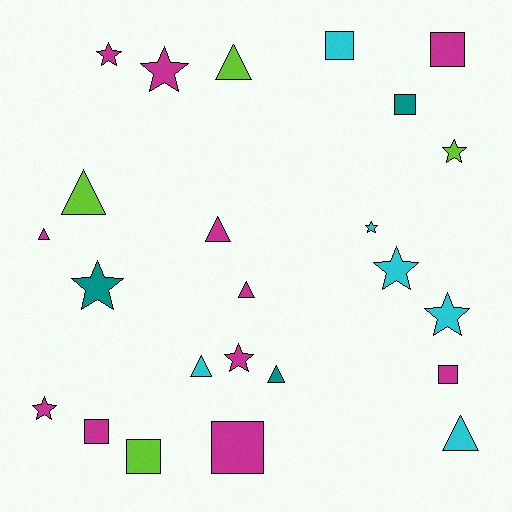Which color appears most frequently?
Magenta, with 11 objects.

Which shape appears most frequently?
Star, with 9 objects.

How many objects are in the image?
There are 24 objects.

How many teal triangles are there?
There is 1 teal triangle.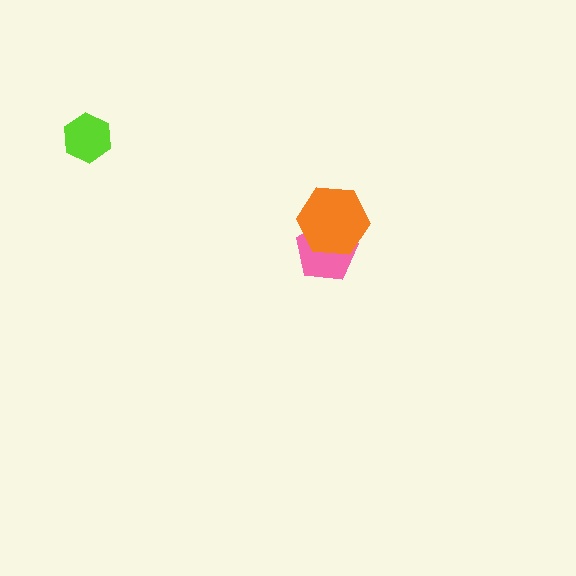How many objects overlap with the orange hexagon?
1 object overlaps with the orange hexagon.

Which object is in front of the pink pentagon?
The orange hexagon is in front of the pink pentagon.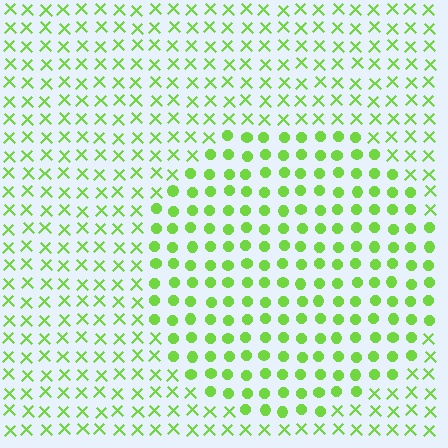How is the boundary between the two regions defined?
The boundary is defined by a change in element shape: circles inside vs. X marks outside. All elements share the same color and spacing.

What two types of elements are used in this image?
The image uses circles inside the circle region and X marks outside it.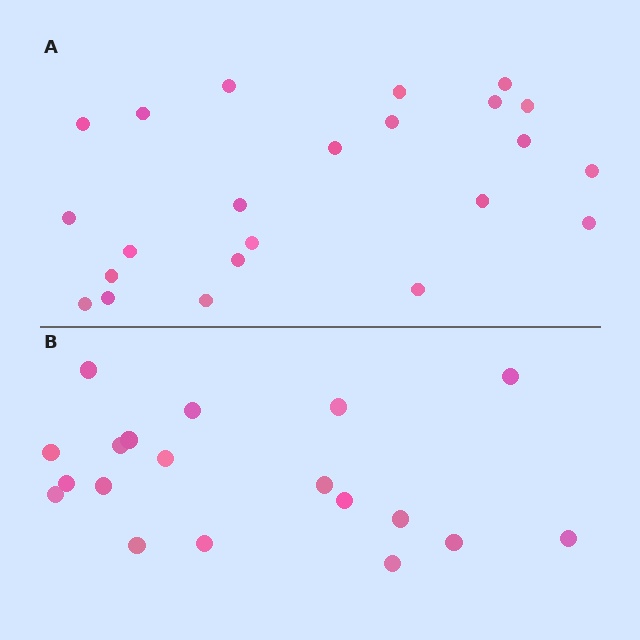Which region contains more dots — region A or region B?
Region A (the top region) has more dots.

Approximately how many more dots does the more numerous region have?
Region A has about 4 more dots than region B.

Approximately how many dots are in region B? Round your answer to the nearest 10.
About 20 dots. (The exact count is 19, which rounds to 20.)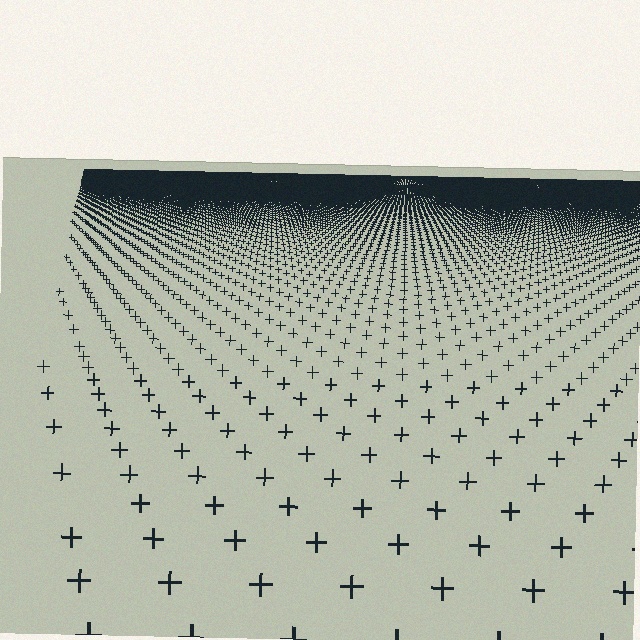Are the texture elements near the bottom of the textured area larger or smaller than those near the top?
Larger. Near the bottom, elements are closer to the viewer and appear at a bigger on-screen size.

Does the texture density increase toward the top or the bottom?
Density increases toward the top.